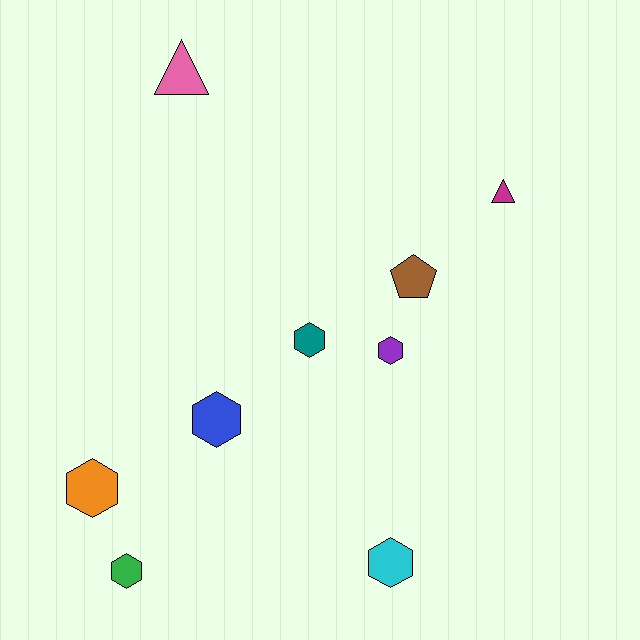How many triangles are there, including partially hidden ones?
There are 2 triangles.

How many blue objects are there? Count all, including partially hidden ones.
There is 1 blue object.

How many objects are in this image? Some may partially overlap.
There are 9 objects.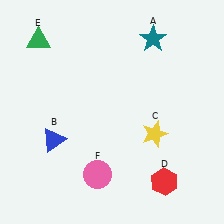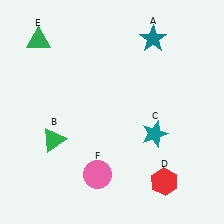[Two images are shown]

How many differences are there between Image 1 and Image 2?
There are 2 differences between the two images.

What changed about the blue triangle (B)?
In Image 1, B is blue. In Image 2, it changed to green.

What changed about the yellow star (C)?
In Image 1, C is yellow. In Image 2, it changed to teal.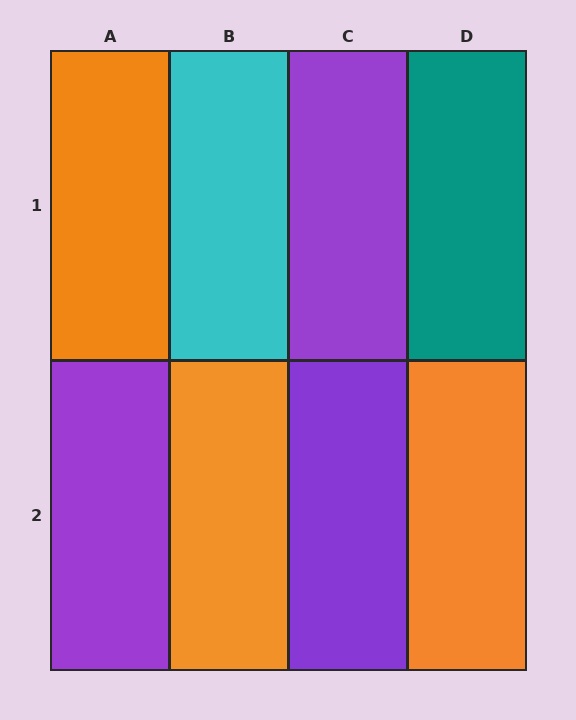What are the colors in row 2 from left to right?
Purple, orange, purple, orange.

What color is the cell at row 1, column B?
Cyan.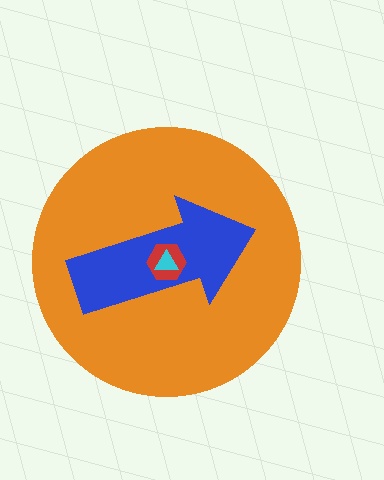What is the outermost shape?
The orange circle.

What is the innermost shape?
The cyan triangle.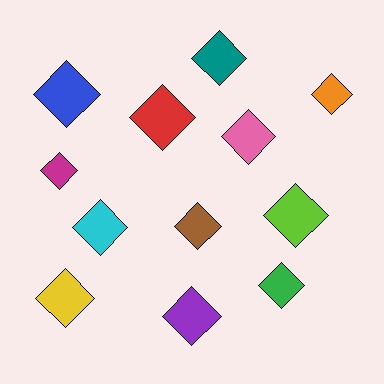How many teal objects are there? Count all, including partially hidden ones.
There is 1 teal object.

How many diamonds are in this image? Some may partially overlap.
There are 12 diamonds.